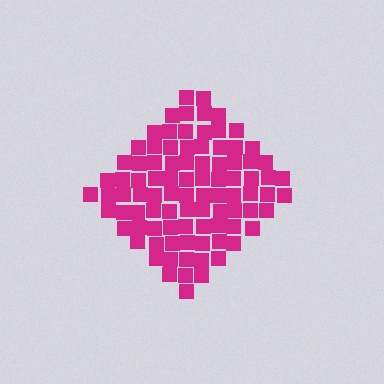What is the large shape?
The large shape is a diamond.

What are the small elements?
The small elements are squares.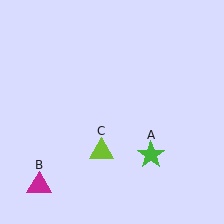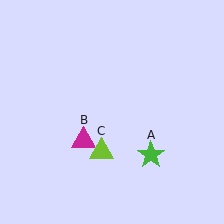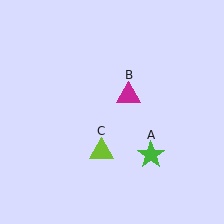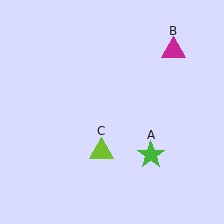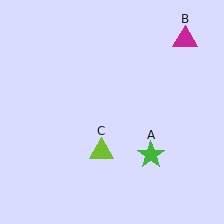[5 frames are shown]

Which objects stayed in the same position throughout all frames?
Green star (object A) and lime triangle (object C) remained stationary.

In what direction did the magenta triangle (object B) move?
The magenta triangle (object B) moved up and to the right.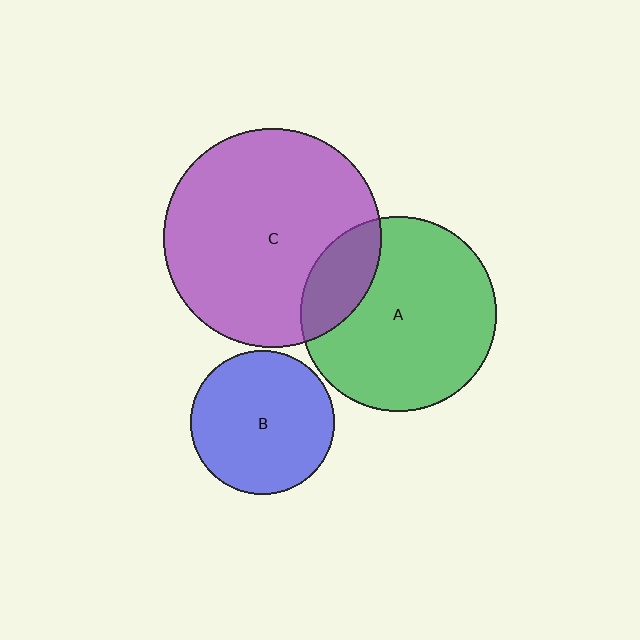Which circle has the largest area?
Circle C (purple).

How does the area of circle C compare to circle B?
Approximately 2.3 times.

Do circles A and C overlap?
Yes.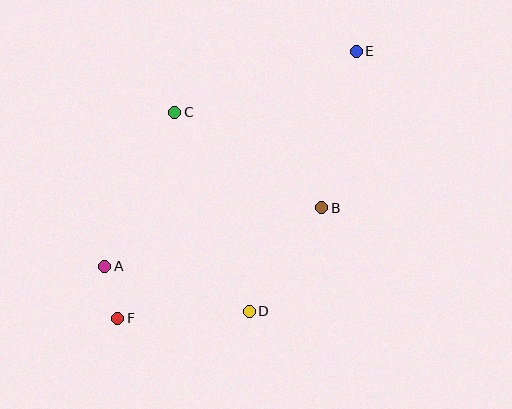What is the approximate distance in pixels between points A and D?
The distance between A and D is approximately 151 pixels.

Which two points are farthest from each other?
Points E and F are farthest from each other.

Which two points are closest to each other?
Points A and F are closest to each other.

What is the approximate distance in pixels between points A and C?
The distance between A and C is approximately 169 pixels.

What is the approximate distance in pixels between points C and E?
The distance between C and E is approximately 192 pixels.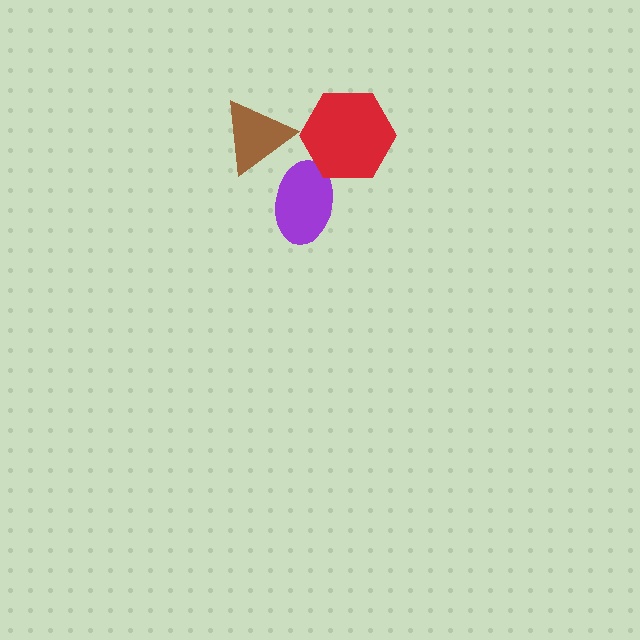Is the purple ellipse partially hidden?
Yes, it is partially covered by another shape.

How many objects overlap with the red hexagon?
1 object overlaps with the red hexagon.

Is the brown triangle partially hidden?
No, no other shape covers it.